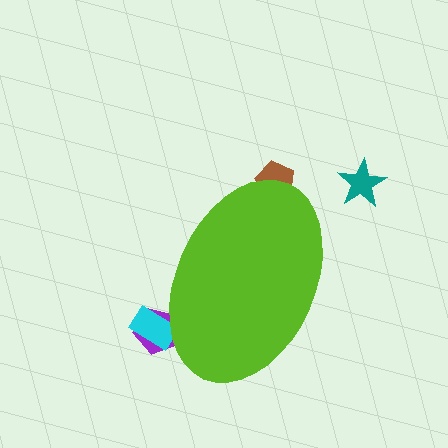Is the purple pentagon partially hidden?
Yes, the purple pentagon is partially hidden behind the lime ellipse.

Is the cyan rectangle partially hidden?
Yes, the cyan rectangle is partially hidden behind the lime ellipse.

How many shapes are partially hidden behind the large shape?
3 shapes are partially hidden.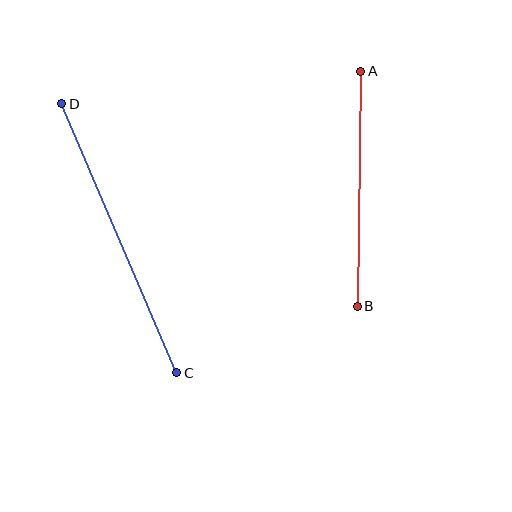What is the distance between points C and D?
The distance is approximately 293 pixels.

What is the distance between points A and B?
The distance is approximately 235 pixels.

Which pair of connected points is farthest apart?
Points C and D are farthest apart.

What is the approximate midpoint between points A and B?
The midpoint is at approximately (359, 189) pixels.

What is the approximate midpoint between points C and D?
The midpoint is at approximately (119, 238) pixels.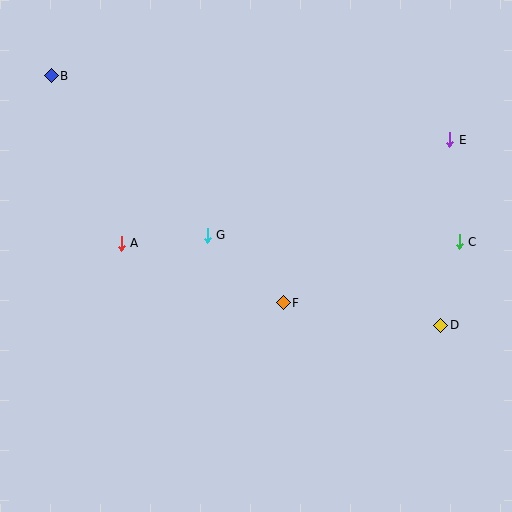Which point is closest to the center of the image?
Point G at (207, 235) is closest to the center.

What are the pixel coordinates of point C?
Point C is at (459, 242).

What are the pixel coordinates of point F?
Point F is at (283, 303).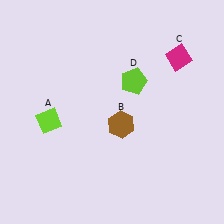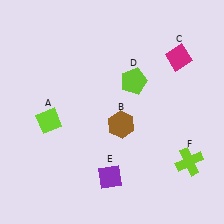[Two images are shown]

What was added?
A purple diamond (E), a lime cross (F) were added in Image 2.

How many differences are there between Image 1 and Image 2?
There are 2 differences between the two images.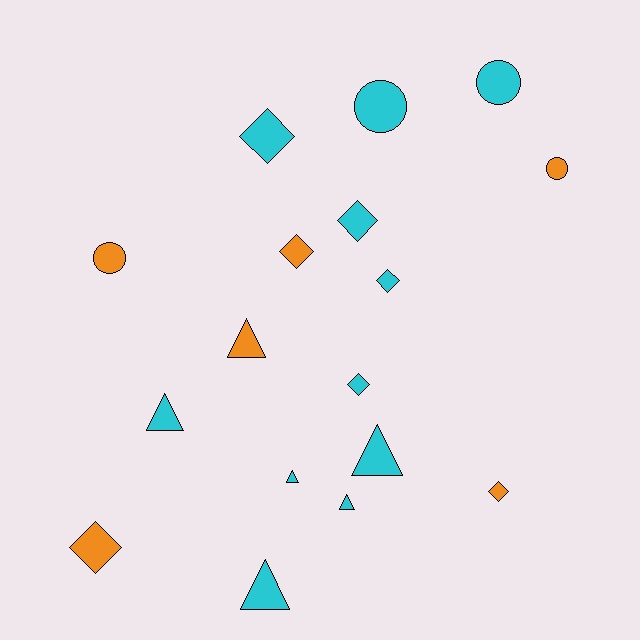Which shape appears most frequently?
Diamond, with 7 objects.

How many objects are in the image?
There are 17 objects.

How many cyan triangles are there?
There are 5 cyan triangles.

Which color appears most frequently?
Cyan, with 11 objects.